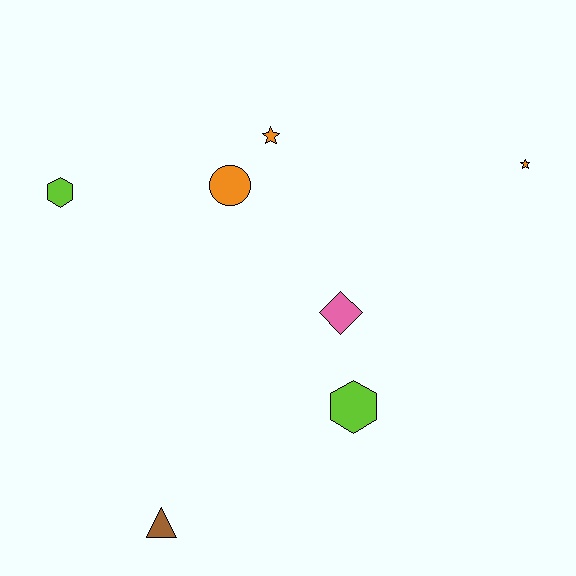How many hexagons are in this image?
There are 2 hexagons.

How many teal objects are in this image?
There are no teal objects.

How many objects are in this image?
There are 7 objects.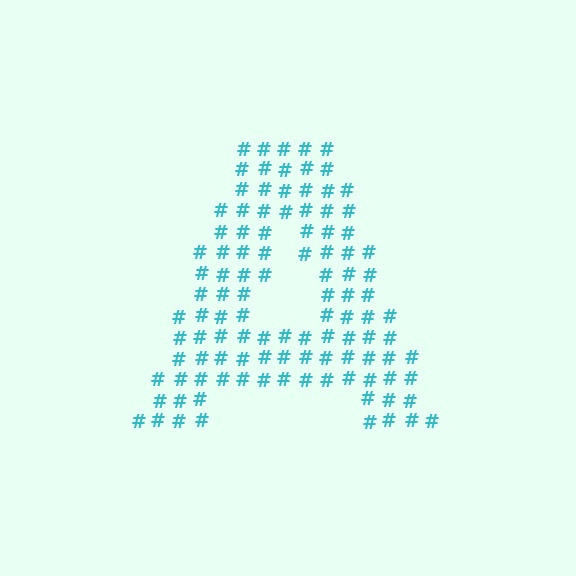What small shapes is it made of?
It is made of small hash symbols.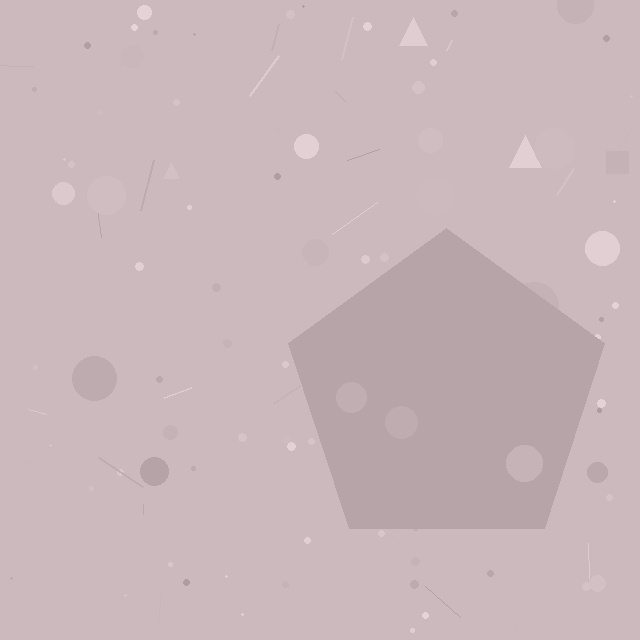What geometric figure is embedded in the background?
A pentagon is embedded in the background.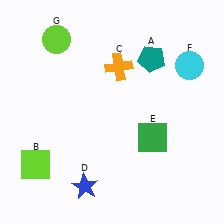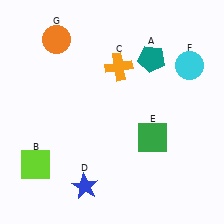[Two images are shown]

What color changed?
The circle (G) changed from lime in Image 1 to orange in Image 2.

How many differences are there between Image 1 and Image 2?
There is 1 difference between the two images.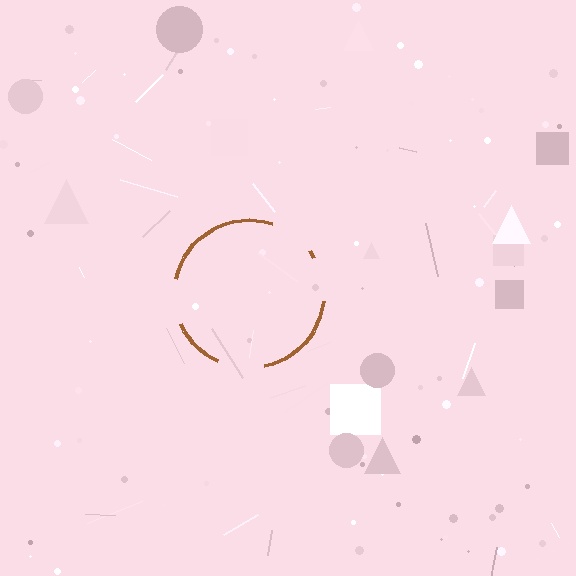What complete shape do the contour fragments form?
The contour fragments form a circle.